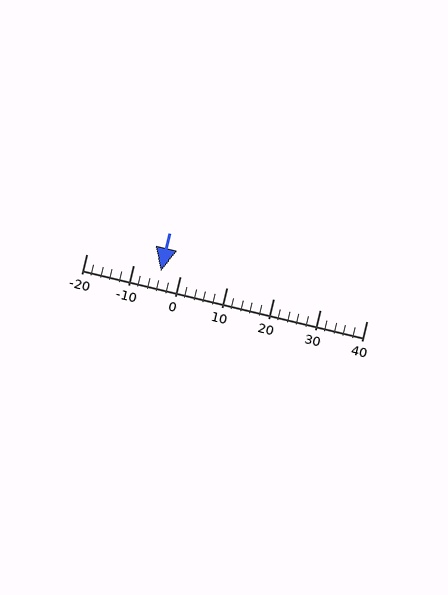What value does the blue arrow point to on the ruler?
The blue arrow points to approximately -4.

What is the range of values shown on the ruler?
The ruler shows values from -20 to 40.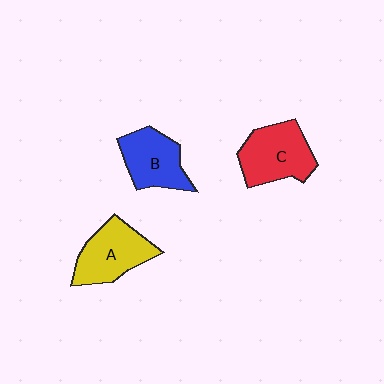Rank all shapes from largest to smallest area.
From largest to smallest: C (red), A (yellow), B (blue).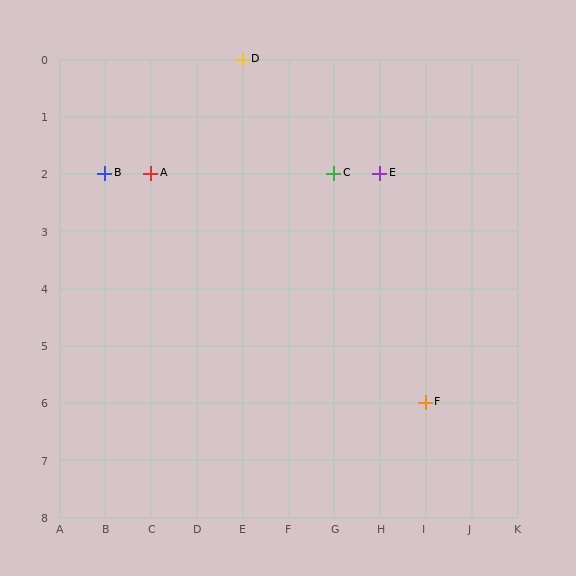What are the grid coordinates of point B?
Point B is at grid coordinates (B, 2).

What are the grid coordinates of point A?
Point A is at grid coordinates (C, 2).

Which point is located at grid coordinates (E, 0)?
Point D is at (E, 0).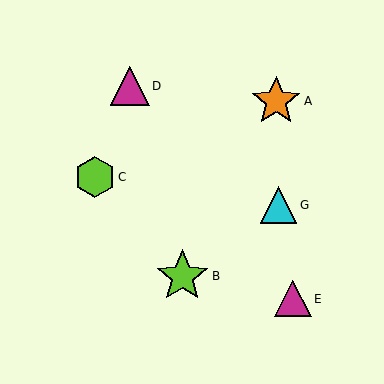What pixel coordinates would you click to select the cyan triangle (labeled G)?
Click at (278, 205) to select the cyan triangle G.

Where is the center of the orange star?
The center of the orange star is at (276, 101).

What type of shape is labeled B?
Shape B is a lime star.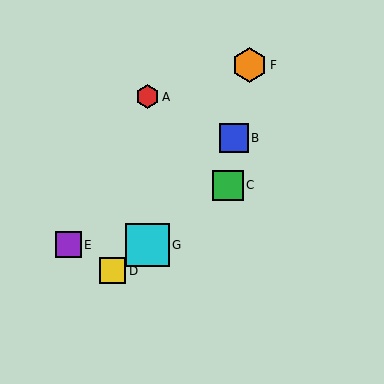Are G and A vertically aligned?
Yes, both are at x≈147.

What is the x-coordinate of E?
Object E is at x≈68.